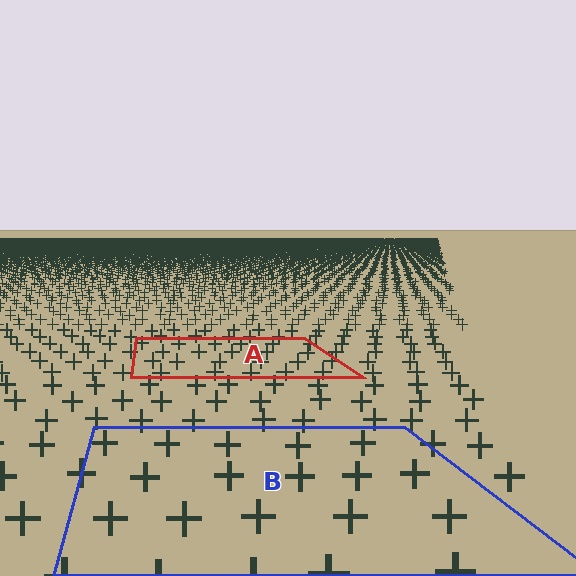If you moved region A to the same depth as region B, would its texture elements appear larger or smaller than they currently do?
They would appear larger. At a closer depth, the same texture elements are projected at a bigger on-screen size.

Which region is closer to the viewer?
Region B is closer. The texture elements there are larger and more spread out.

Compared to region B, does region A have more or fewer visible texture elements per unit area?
Region A has more texture elements per unit area — they are packed more densely because it is farther away.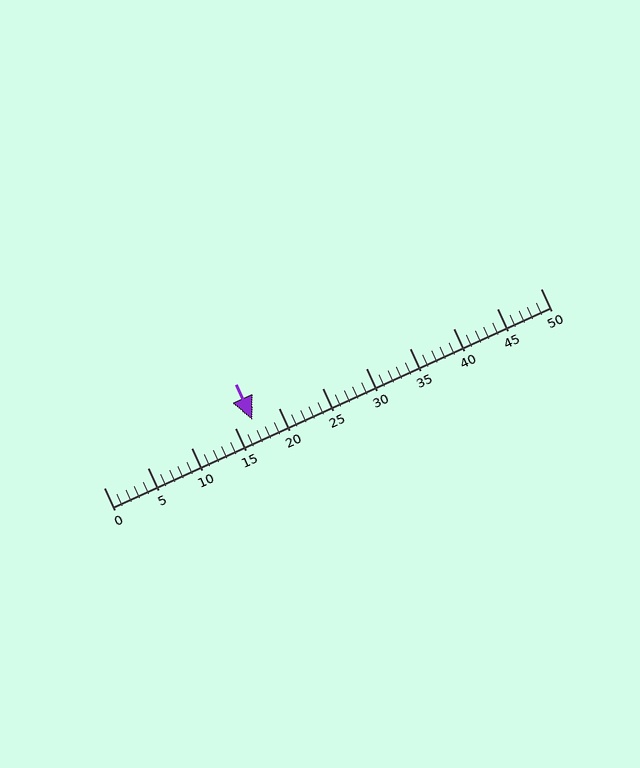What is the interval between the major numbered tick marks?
The major tick marks are spaced 5 units apart.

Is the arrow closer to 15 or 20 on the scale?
The arrow is closer to 15.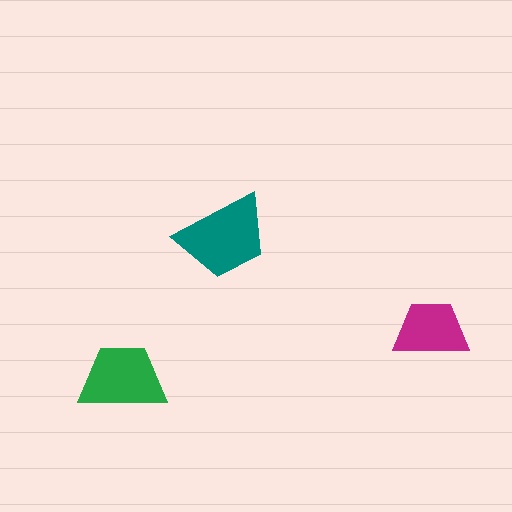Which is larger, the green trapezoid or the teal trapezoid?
The teal one.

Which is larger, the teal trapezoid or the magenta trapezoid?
The teal one.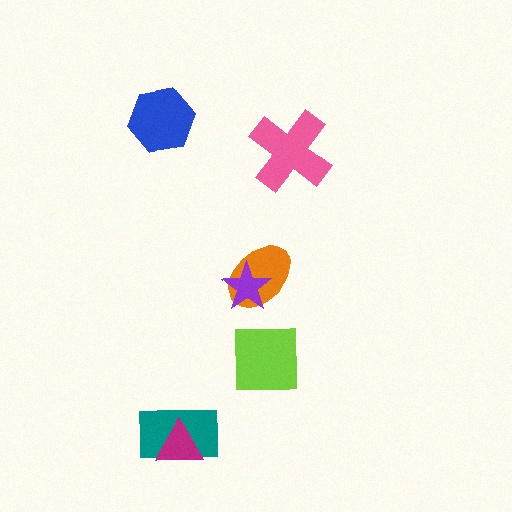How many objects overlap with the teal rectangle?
1 object overlaps with the teal rectangle.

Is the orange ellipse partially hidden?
Yes, it is partially covered by another shape.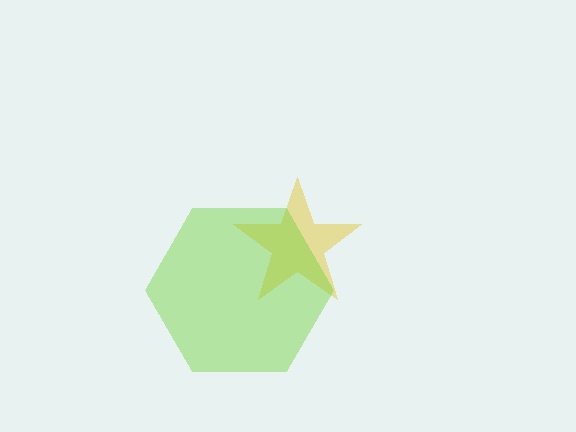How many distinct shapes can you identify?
There are 2 distinct shapes: a yellow star, a lime hexagon.